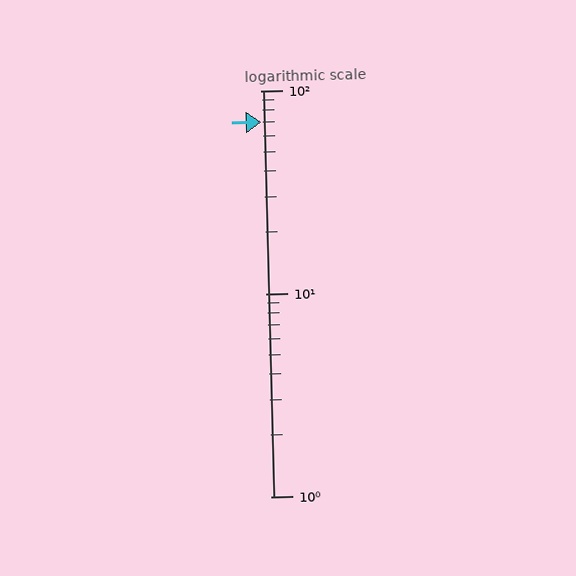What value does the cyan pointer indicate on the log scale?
The pointer indicates approximately 70.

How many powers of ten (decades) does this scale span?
The scale spans 2 decades, from 1 to 100.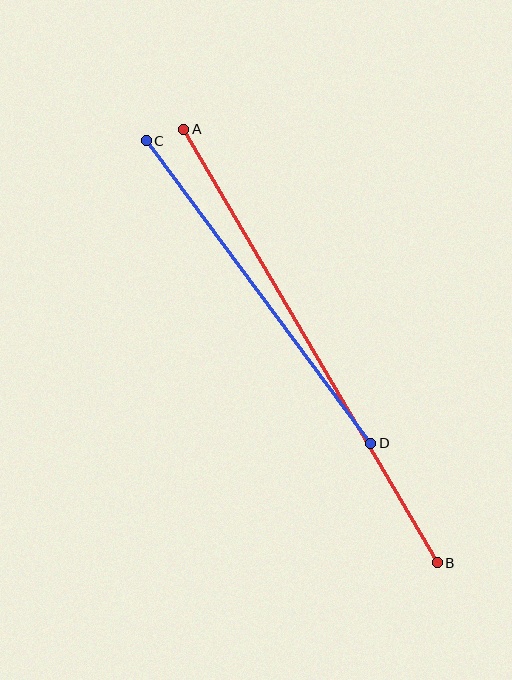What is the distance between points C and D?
The distance is approximately 377 pixels.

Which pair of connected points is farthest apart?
Points A and B are farthest apart.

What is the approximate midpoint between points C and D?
The midpoint is at approximately (259, 292) pixels.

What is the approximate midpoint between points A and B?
The midpoint is at approximately (311, 346) pixels.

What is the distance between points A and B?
The distance is approximately 502 pixels.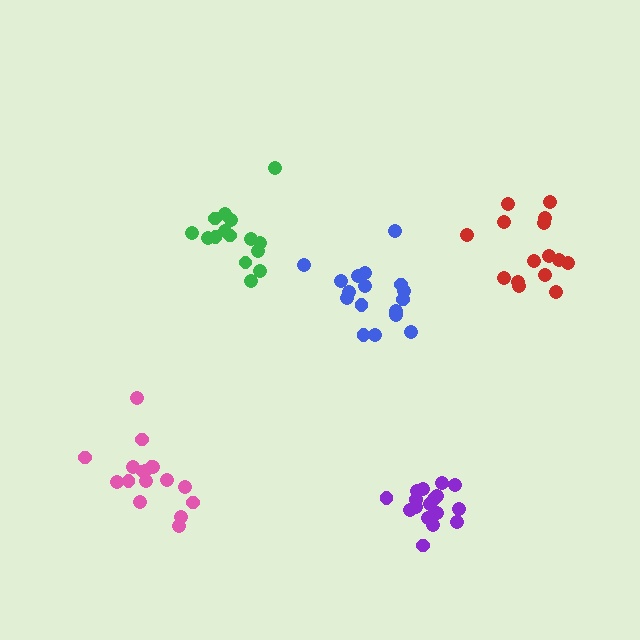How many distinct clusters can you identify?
There are 5 distinct clusters.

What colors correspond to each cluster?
The clusters are colored: green, blue, pink, purple, red.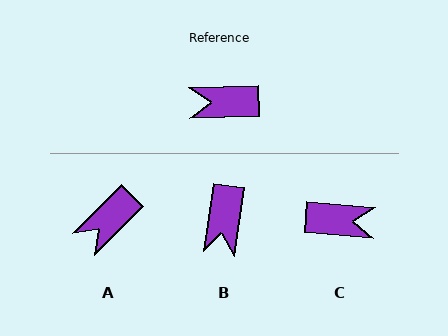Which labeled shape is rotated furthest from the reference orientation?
C, about 174 degrees away.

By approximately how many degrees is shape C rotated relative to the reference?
Approximately 174 degrees counter-clockwise.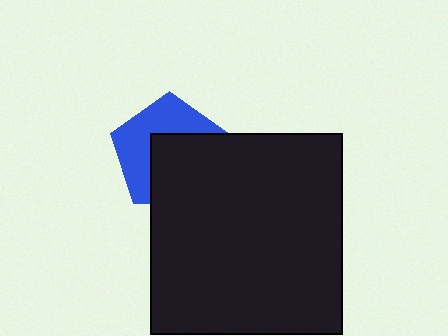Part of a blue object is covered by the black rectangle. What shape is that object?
It is a pentagon.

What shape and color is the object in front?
The object in front is a black rectangle.